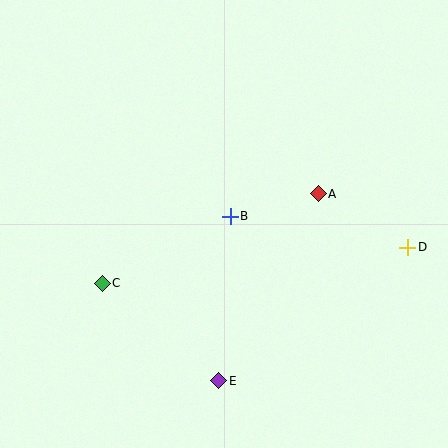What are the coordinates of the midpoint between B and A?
The midpoint between B and A is at (274, 205).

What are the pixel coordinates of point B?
Point B is at (230, 216).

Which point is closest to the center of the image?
Point B at (230, 216) is closest to the center.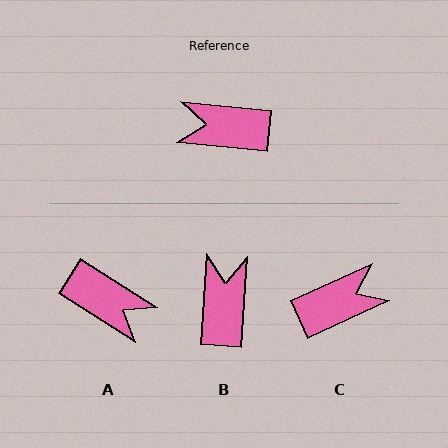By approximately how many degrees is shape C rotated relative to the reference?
Approximately 150 degrees clockwise.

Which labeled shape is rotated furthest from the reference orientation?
A, about 153 degrees away.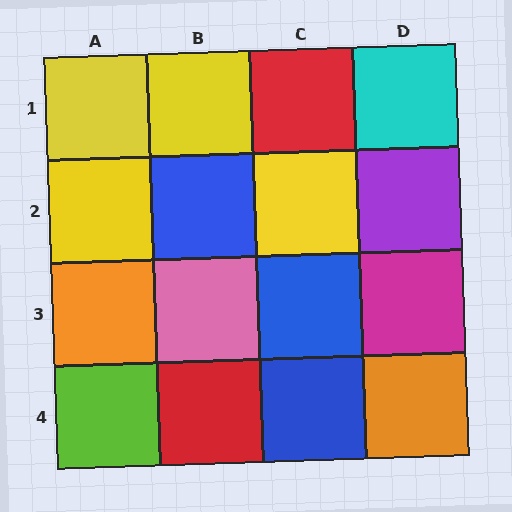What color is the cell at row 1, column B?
Yellow.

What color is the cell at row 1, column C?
Red.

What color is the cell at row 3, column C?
Blue.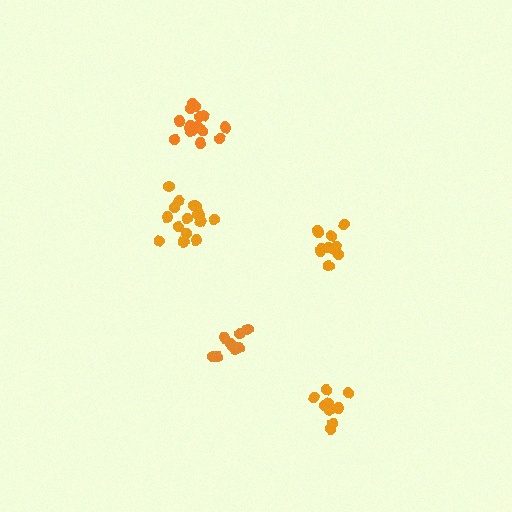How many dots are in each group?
Group 1: 11 dots, Group 2: 16 dots, Group 3: 10 dots, Group 4: 10 dots, Group 5: 16 dots (63 total).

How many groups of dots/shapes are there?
There are 5 groups.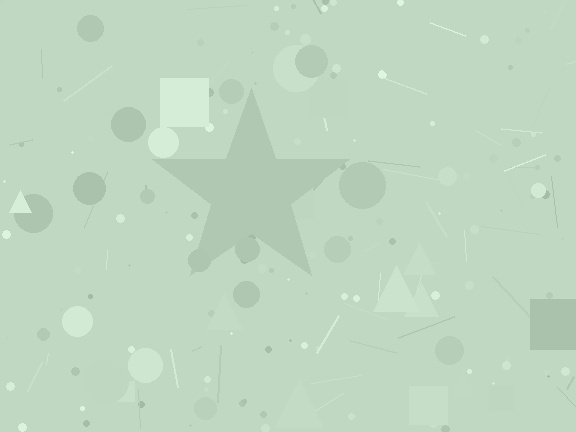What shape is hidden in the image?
A star is hidden in the image.